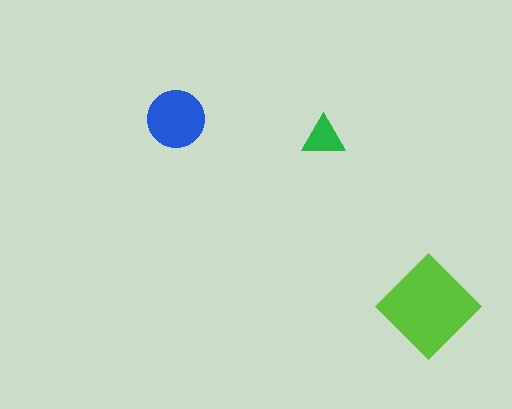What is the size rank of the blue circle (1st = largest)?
2nd.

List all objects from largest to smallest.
The lime diamond, the blue circle, the green triangle.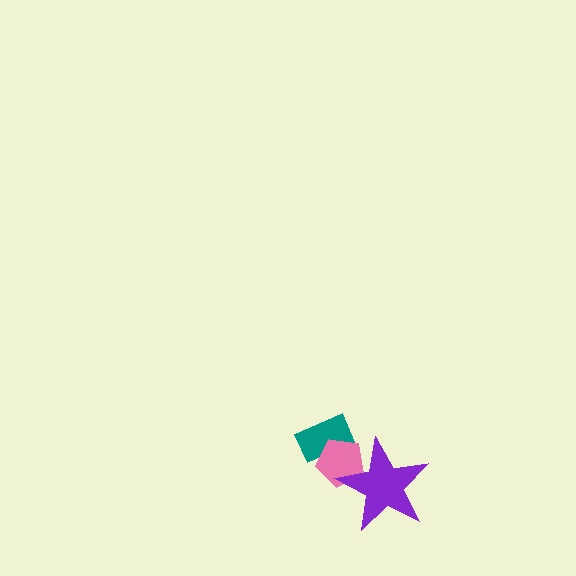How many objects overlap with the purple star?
1 object overlaps with the purple star.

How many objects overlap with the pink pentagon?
2 objects overlap with the pink pentagon.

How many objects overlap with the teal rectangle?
1 object overlaps with the teal rectangle.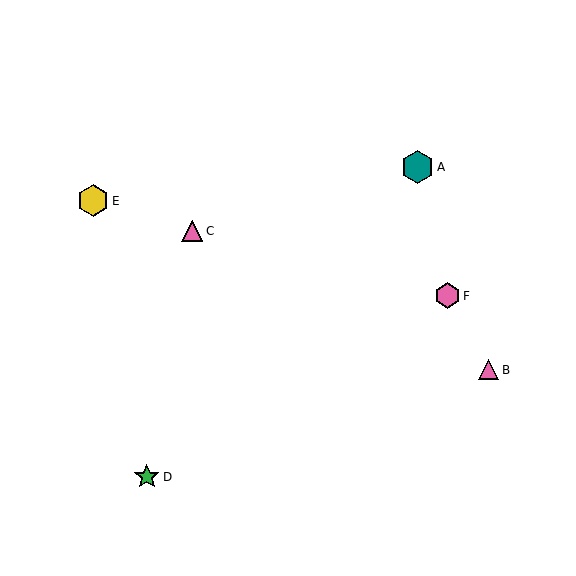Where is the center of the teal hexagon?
The center of the teal hexagon is at (418, 167).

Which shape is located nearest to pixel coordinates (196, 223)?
The pink triangle (labeled C) at (192, 231) is nearest to that location.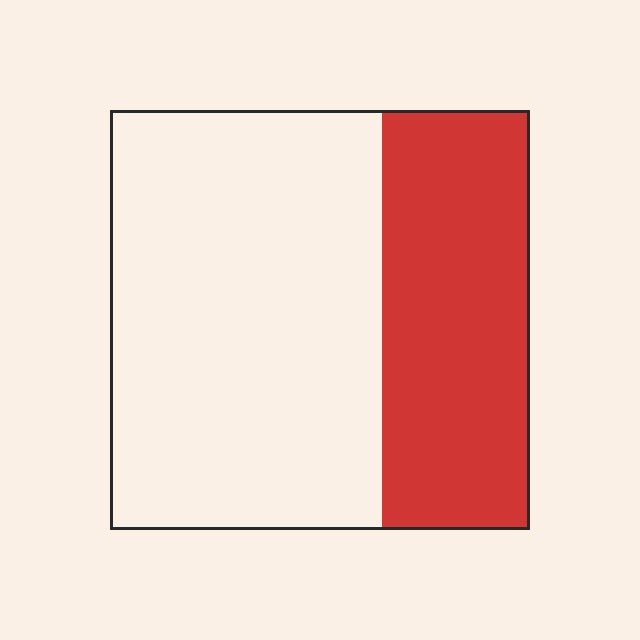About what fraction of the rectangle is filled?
About one third (1/3).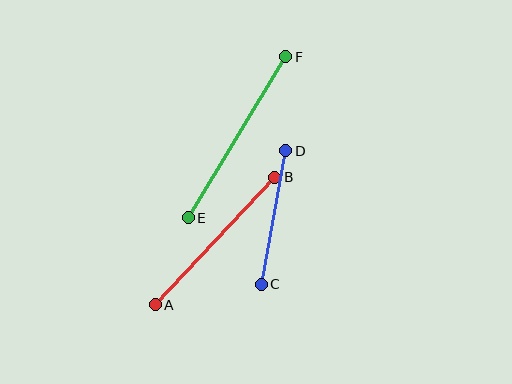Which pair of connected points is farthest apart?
Points E and F are farthest apart.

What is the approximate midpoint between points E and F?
The midpoint is at approximately (237, 137) pixels.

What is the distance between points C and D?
The distance is approximately 136 pixels.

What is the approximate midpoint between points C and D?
The midpoint is at approximately (274, 218) pixels.